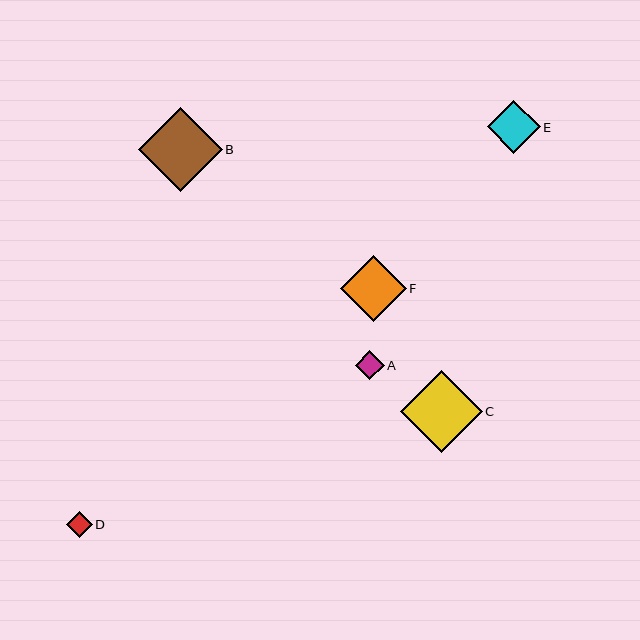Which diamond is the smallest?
Diamond D is the smallest with a size of approximately 26 pixels.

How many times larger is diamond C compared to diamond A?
Diamond C is approximately 2.9 times the size of diamond A.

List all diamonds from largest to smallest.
From largest to smallest: B, C, F, E, A, D.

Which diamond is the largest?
Diamond B is the largest with a size of approximately 84 pixels.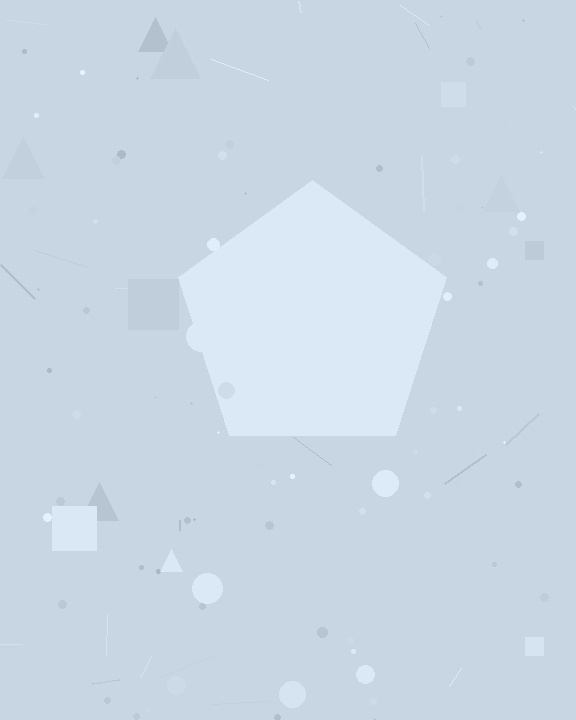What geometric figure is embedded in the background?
A pentagon is embedded in the background.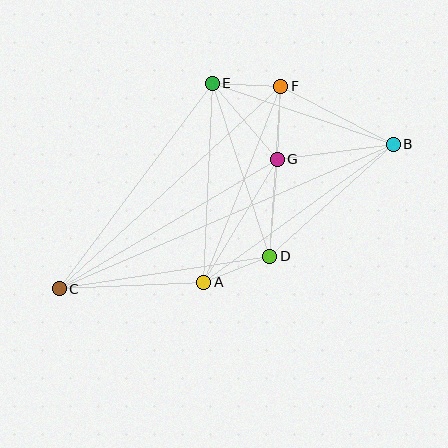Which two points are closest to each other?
Points E and F are closest to each other.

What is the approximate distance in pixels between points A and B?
The distance between A and B is approximately 234 pixels.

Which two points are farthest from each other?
Points B and C are farthest from each other.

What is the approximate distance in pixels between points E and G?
The distance between E and G is approximately 100 pixels.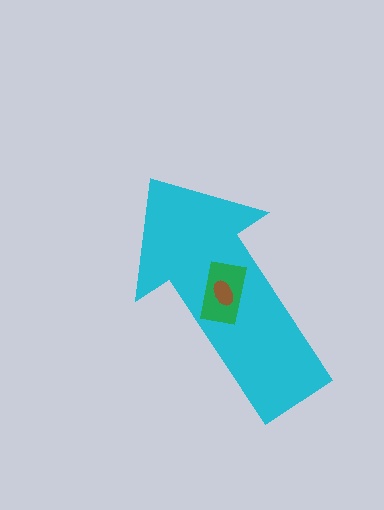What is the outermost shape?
The cyan arrow.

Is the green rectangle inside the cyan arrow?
Yes.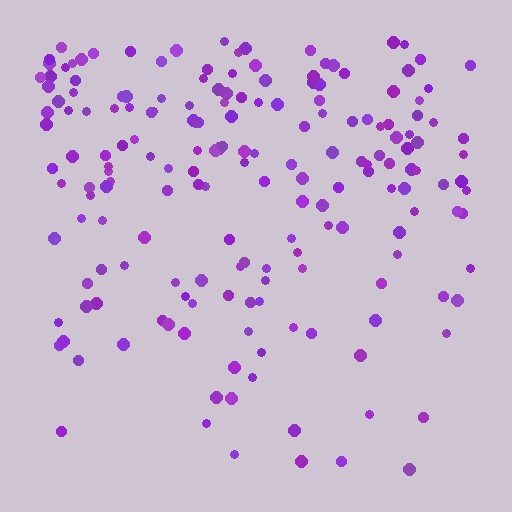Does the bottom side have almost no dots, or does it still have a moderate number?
Still a moderate number, just noticeably fewer than the top.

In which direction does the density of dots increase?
From bottom to top, with the top side densest.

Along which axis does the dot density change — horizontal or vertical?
Vertical.